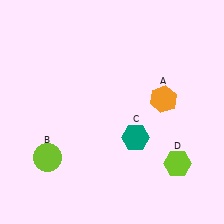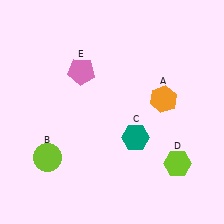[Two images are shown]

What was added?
A pink pentagon (E) was added in Image 2.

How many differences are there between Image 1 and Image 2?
There is 1 difference between the two images.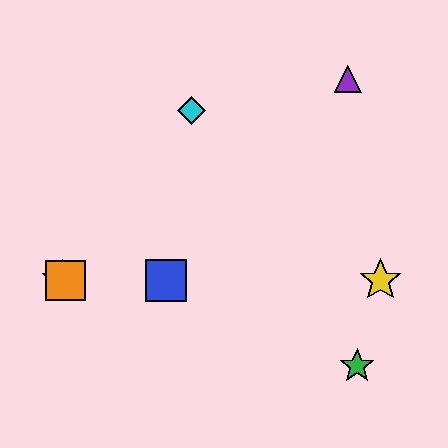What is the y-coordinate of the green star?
The green star is at y≈366.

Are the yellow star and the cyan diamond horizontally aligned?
No, the yellow star is at y≈280 and the cyan diamond is at y≈110.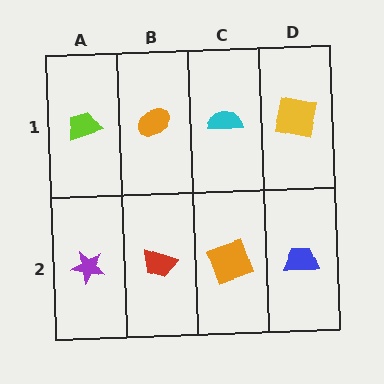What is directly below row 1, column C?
An orange square.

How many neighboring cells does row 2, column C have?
3.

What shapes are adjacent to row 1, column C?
An orange square (row 2, column C), an orange ellipse (row 1, column B), a yellow square (row 1, column D).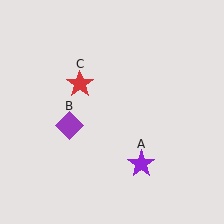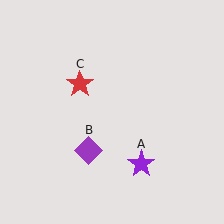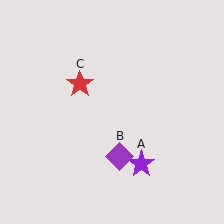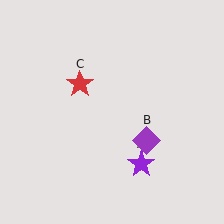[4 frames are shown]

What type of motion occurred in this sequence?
The purple diamond (object B) rotated counterclockwise around the center of the scene.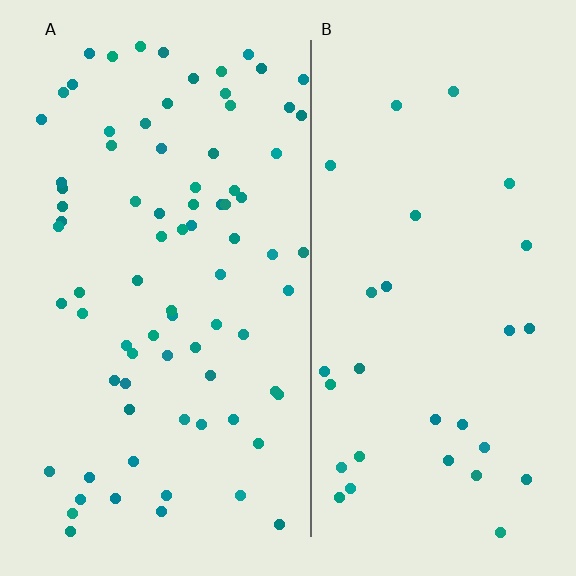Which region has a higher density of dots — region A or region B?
A (the left).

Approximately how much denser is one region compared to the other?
Approximately 2.7× — region A over region B.